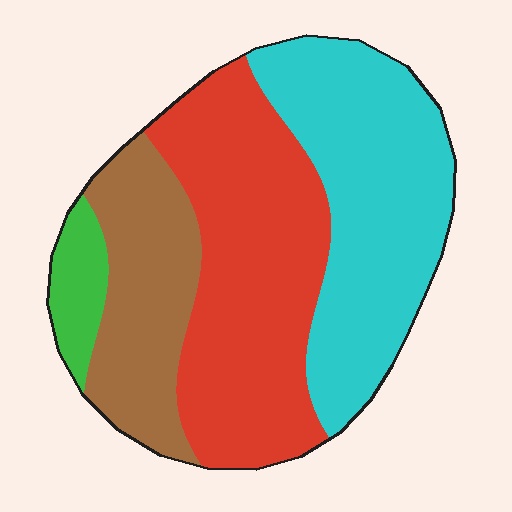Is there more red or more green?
Red.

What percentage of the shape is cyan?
Cyan covers around 35% of the shape.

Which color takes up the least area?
Green, at roughly 5%.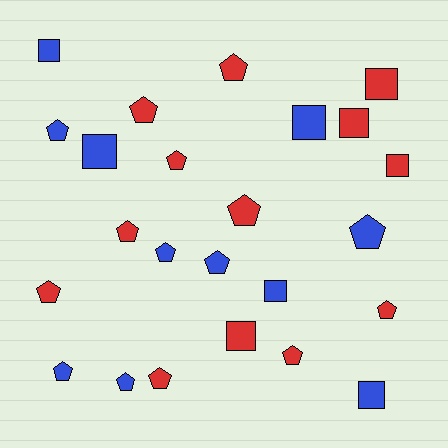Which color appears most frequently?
Red, with 13 objects.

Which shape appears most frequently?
Pentagon, with 15 objects.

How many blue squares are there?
There are 5 blue squares.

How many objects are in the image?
There are 24 objects.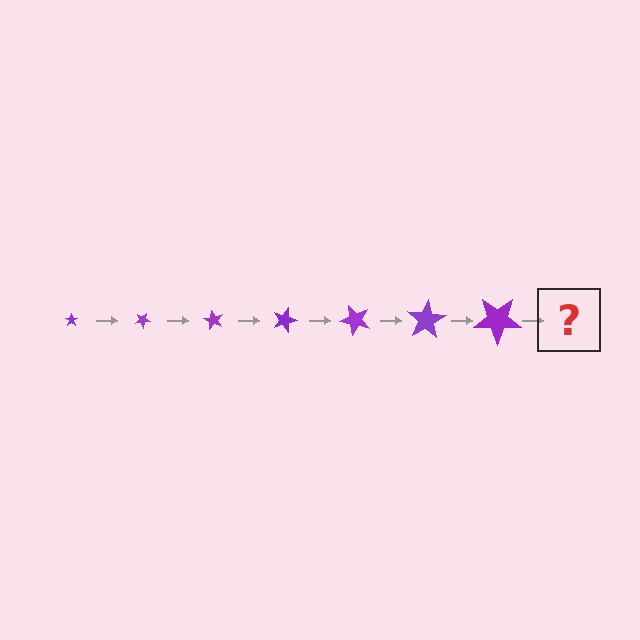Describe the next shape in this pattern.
It should be a star, larger than the previous one and rotated 210 degrees from the start.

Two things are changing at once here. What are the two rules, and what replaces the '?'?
The two rules are that the star grows larger each step and it rotates 30 degrees each step. The '?' should be a star, larger than the previous one and rotated 210 degrees from the start.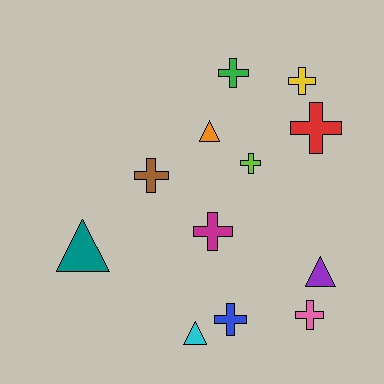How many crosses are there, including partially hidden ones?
There are 8 crosses.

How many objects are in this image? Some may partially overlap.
There are 12 objects.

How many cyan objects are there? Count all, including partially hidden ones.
There is 1 cyan object.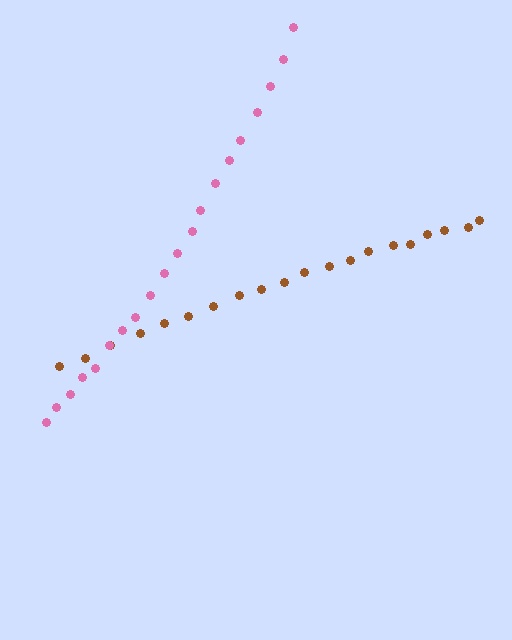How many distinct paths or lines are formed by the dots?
There are 2 distinct paths.